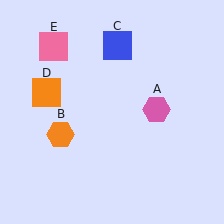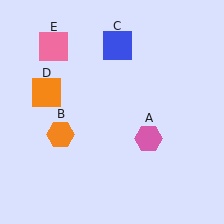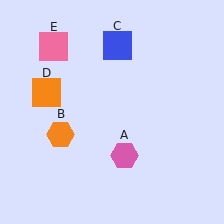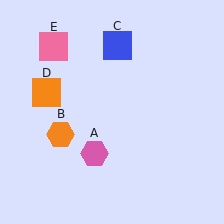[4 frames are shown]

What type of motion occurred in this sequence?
The pink hexagon (object A) rotated clockwise around the center of the scene.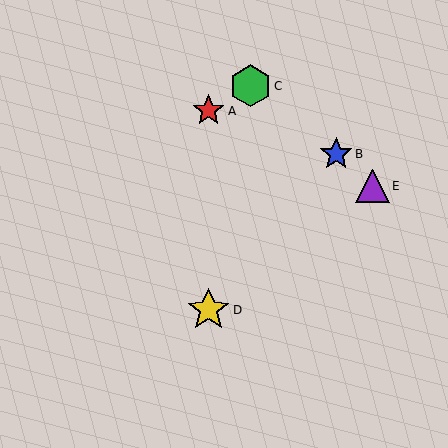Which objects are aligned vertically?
Objects A, D are aligned vertically.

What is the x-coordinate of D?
Object D is at x≈209.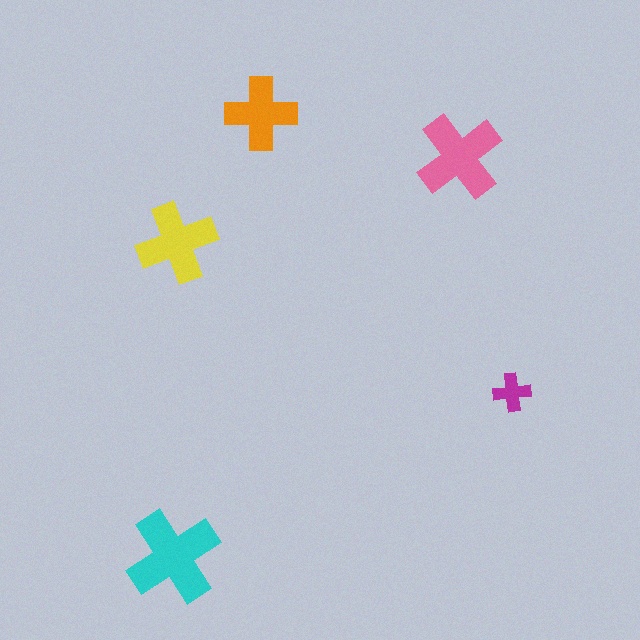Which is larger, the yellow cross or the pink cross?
The pink one.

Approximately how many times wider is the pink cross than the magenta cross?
About 2.5 times wider.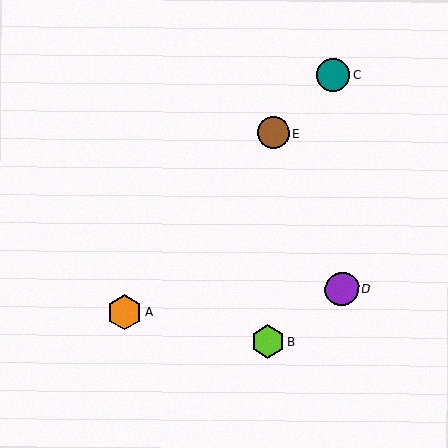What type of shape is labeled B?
Shape B is a lime hexagon.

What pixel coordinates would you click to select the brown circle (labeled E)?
Click at (273, 133) to select the brown circle E.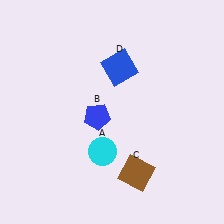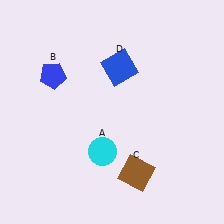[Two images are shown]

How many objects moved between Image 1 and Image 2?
1 object moved between the two images.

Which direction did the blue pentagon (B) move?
The blue pentagon (B) moved left.